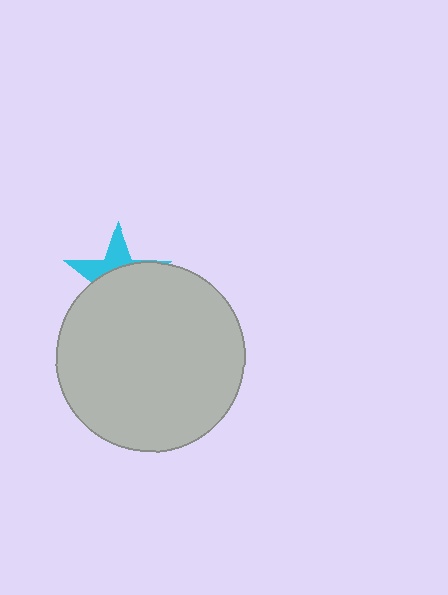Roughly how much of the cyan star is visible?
A small part of it is visible (roughly 34%).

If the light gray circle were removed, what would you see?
You would see the complete cyan star.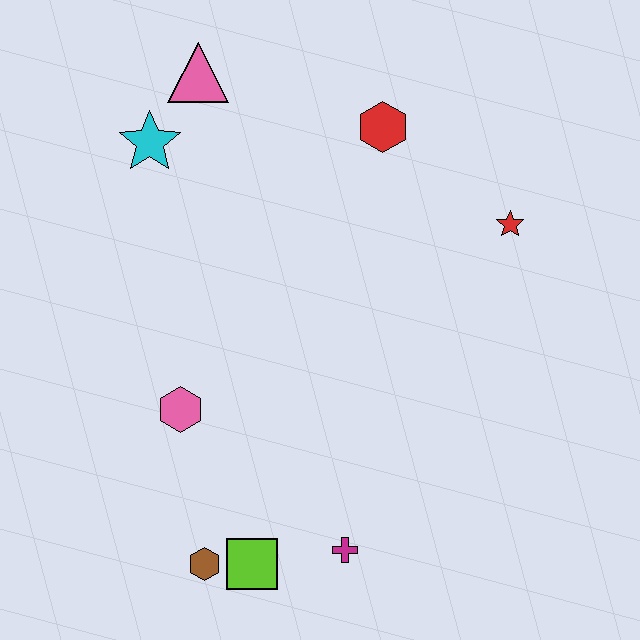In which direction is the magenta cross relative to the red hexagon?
The magenta cross is below the red hexagon.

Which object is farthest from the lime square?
The pink triangle is farthest from the lime square.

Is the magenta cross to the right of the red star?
No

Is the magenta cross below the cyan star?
Yes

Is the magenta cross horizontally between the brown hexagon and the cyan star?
No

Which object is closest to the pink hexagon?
The brown hexagon is closest to the pink hexagon.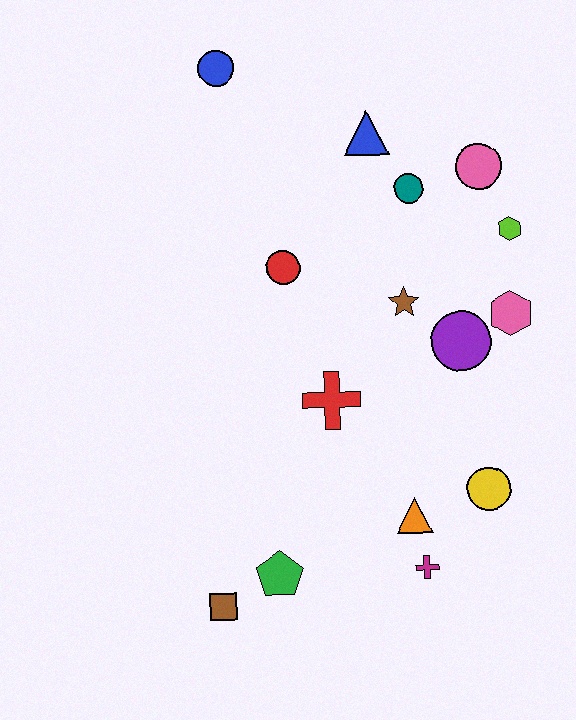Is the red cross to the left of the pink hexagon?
Yes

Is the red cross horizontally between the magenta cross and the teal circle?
No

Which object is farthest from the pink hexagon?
The brown square is farthest from the pink hexagon.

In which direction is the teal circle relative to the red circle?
The teal circle is to the right of the red circle.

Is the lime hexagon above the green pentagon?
Yes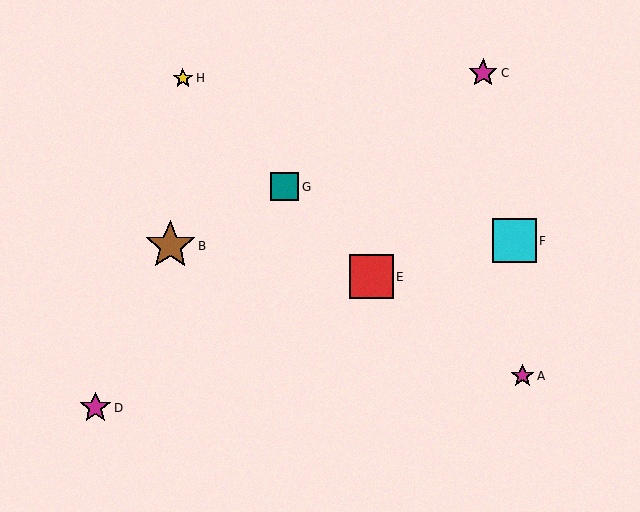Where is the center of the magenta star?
The center of the magenta star is at (523, 376).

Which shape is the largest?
The brown star (labeled B) is the largest.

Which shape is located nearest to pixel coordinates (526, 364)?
The magenta star (labeled A) at (523, 376) is nearest to that location.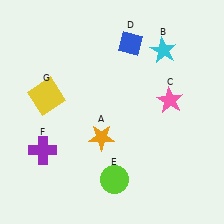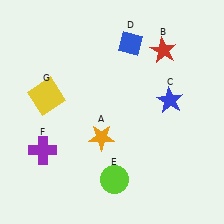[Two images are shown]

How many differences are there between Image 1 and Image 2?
There are 2 differences between the two images.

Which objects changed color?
B changed from cyan to red. C changed from pink to blue.